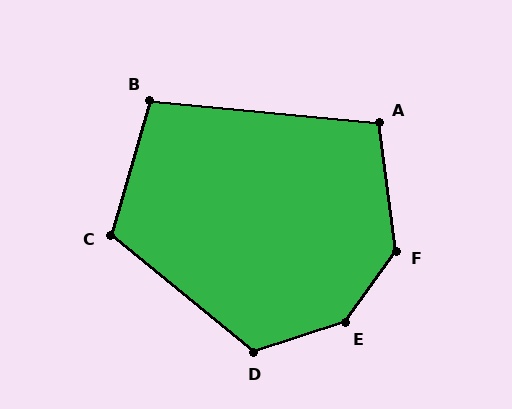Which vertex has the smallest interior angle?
B, at approximately 101 degrees.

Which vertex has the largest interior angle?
E, at approximately 144 degrees.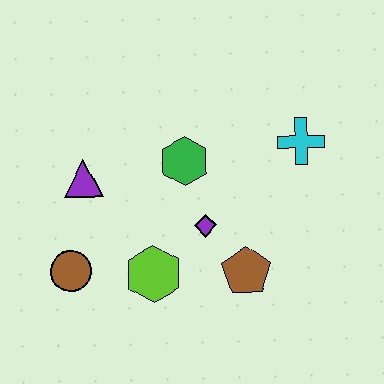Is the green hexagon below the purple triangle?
No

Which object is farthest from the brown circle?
The cyan cross is farthest from the brown circle.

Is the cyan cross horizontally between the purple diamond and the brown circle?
No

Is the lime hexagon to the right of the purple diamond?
No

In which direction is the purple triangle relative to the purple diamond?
The purple triangle is to the left of the purple diamond.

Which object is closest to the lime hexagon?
The purple diamond is closest to the lime hexagon.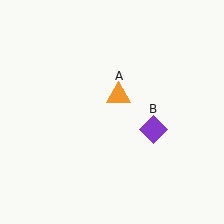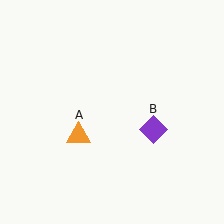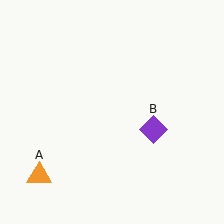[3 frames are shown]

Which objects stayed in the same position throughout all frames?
Purple diamond (object B) remained stationary.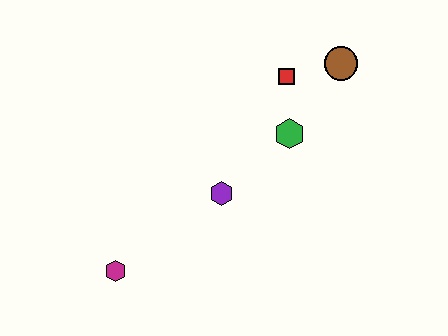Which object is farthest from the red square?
The magenta hexagon is farthest from the red square.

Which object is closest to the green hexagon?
The red square is closest to the green hexagon.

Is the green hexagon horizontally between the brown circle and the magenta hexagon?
Yes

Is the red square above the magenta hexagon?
Yes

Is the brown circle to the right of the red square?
Yes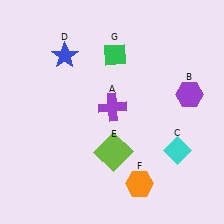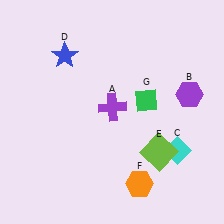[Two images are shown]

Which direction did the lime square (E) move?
The lime square (E) moved right.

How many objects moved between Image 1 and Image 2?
2 objects moved between the two images.